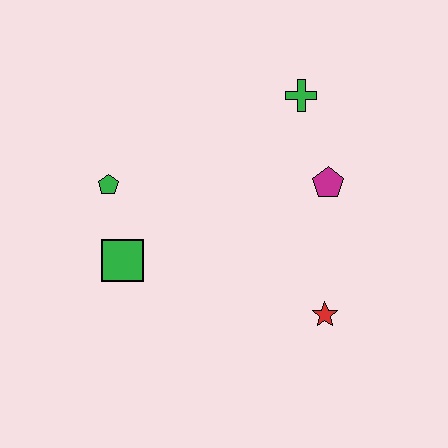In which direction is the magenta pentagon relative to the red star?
The magenta pentagon is above the red star.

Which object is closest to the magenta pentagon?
The green cross is closest to the magenta pentagon.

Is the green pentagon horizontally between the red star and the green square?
No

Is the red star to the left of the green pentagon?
No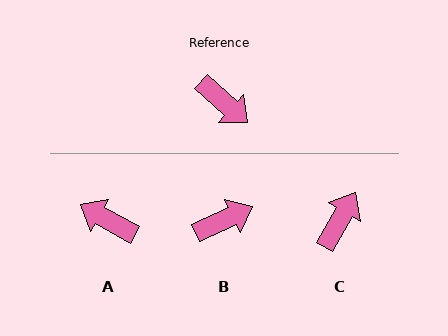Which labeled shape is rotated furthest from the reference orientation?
A, about 167 degrees away.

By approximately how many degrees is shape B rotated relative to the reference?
Approximately 67 degrees counter-clockwise.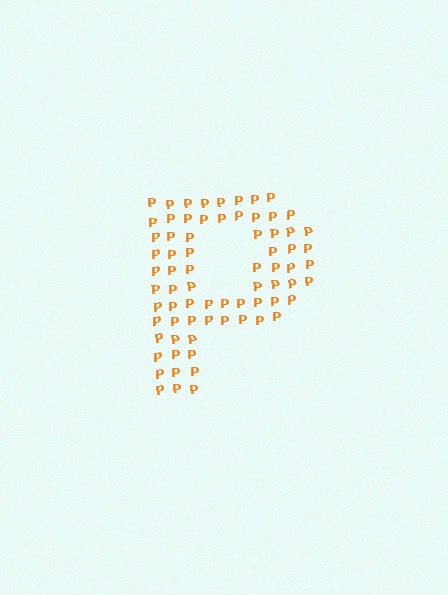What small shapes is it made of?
It is made of small letter P's.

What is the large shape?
The large shape is the letter P.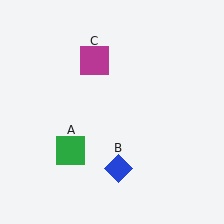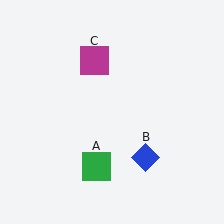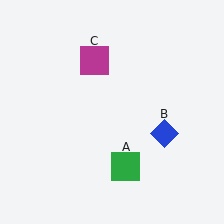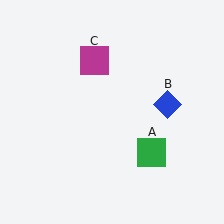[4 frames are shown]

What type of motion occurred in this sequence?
The green square (object A), blue diamond (object B) rotated counterclockwise around the center of the scene.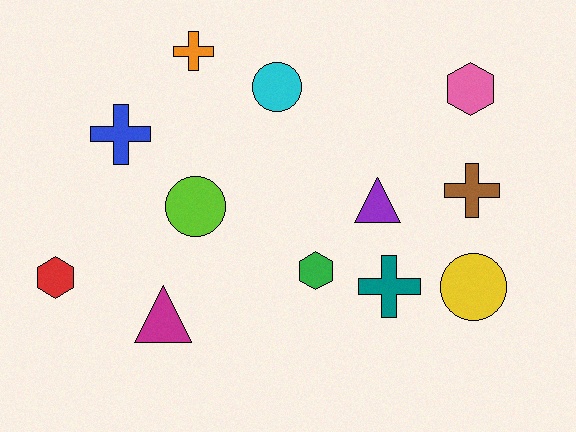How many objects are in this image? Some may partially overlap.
There are 12 objects.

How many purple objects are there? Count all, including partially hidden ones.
There is 1 purple object.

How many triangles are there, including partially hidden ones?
There are 2 triangles.